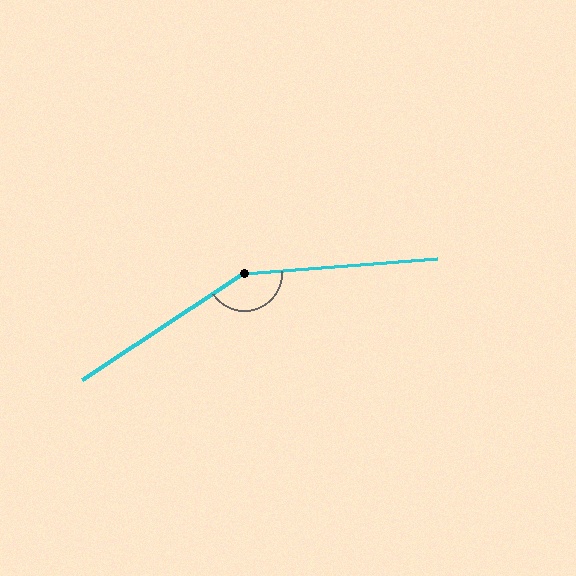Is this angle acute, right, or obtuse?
It is obtuse.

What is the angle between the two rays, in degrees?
Approximately 151 degrees.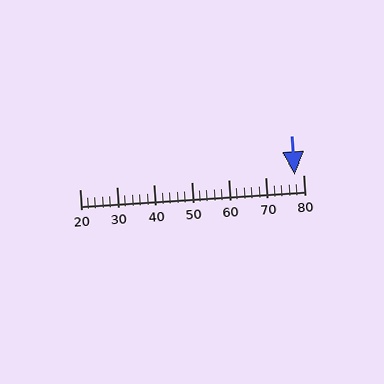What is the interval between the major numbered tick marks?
The major tick marks are spaced 10 units apart.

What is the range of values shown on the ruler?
The ruler shows values from 20 to 80.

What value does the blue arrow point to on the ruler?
The blue arrow points to approximately 78.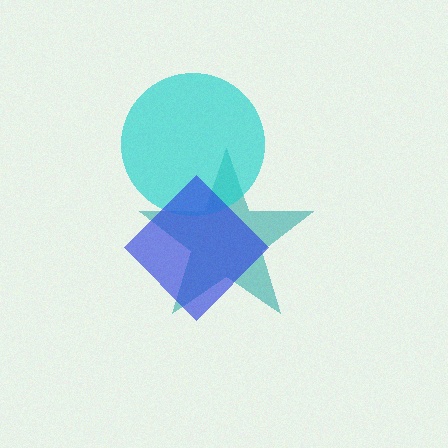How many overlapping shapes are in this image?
There are 3 overlapping shapes in the image.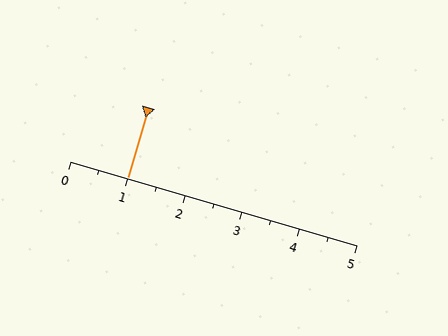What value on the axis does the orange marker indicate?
The marker indicates approximately 1.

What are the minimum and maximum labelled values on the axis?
The axis runs from 0 to 5.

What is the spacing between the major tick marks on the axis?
The major ticks are spaced 1 apart.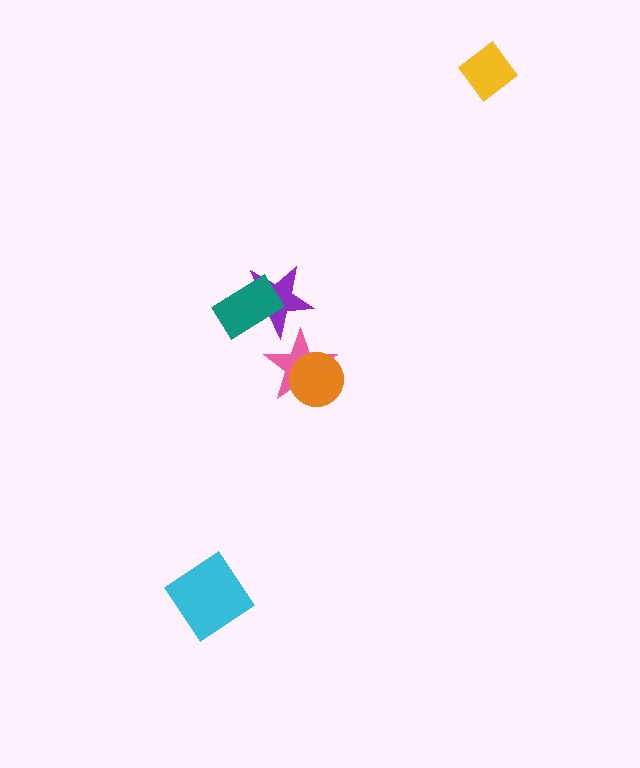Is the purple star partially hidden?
Yes, it is partially covered by another shape.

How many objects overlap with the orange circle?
1 object overlaps with the orange circle.